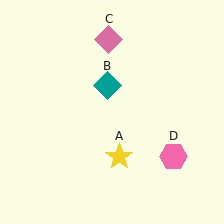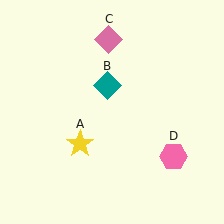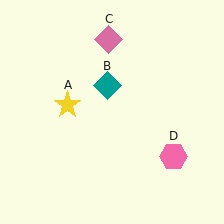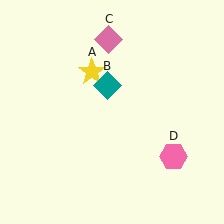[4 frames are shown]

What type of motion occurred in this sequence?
The yellow star (object A) rotated clockwise around the center of the scene.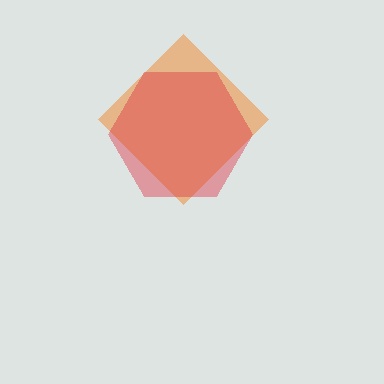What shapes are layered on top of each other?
The layered shapes are: an orange diamond, a red hexagon.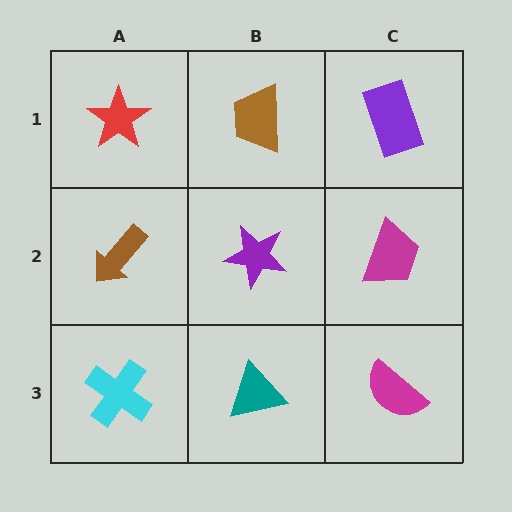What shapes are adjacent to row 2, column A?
A red star (row 1, column A), a cyan cross (row 3, column A), a purple star (row 2, column B).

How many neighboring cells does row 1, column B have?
3.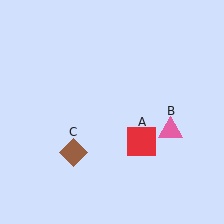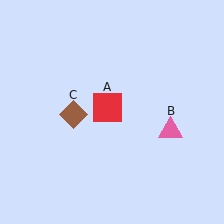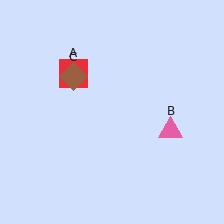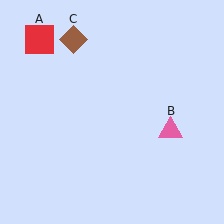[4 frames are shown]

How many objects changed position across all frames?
2 objects changed position: red square (object A), brown diamond (object C).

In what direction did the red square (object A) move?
The red square (object A) moved up and to the left.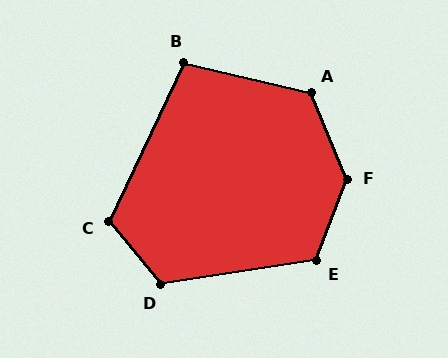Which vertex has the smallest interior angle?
B, at approximately 102 degrees.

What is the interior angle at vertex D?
Approximately 121 degrees (obtuse).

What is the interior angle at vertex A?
Approximately 125 degrees (obtuse).